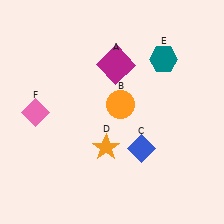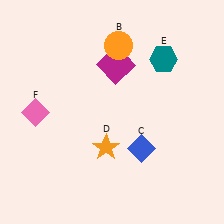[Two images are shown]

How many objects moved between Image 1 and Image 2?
1 object moved between the two images.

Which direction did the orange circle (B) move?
The orange circle (B) moved up.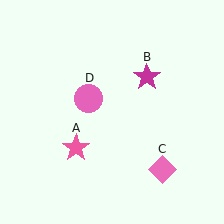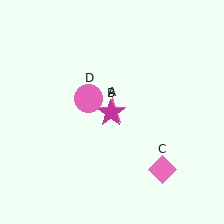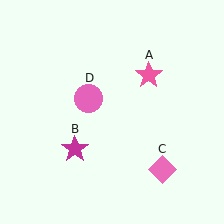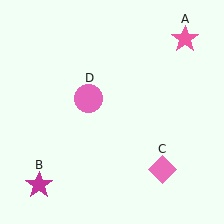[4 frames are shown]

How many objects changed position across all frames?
2 objects changed position: pink star (object A), magenta star (object B).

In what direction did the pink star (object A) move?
The pink star (object A) moved up and to the right.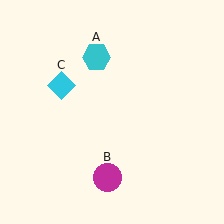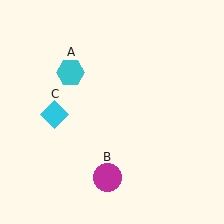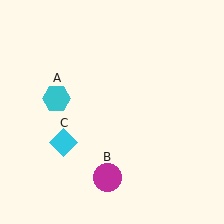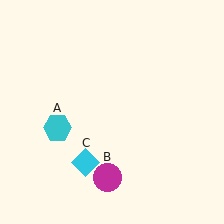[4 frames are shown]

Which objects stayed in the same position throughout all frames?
Magenta circle (object B) remained stationary.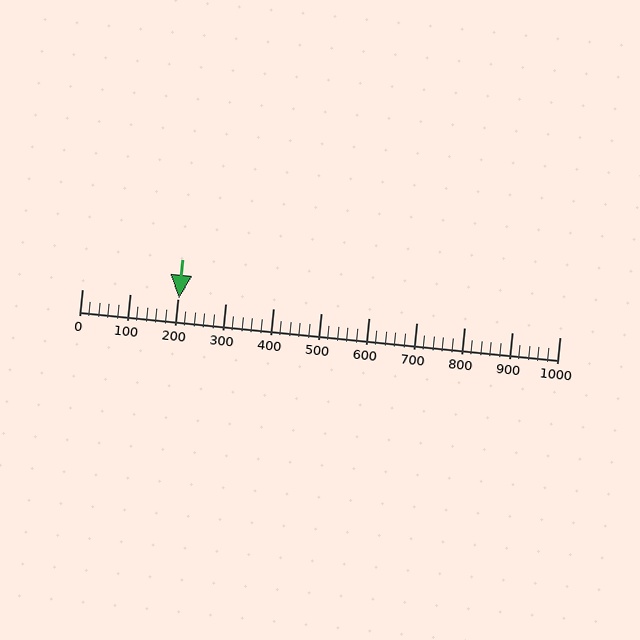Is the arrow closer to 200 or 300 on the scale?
The arrow is closer to 200.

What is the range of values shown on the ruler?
The ruler shows values from 0 to 1000.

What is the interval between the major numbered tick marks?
The major tick marks are spaced 100 units apart.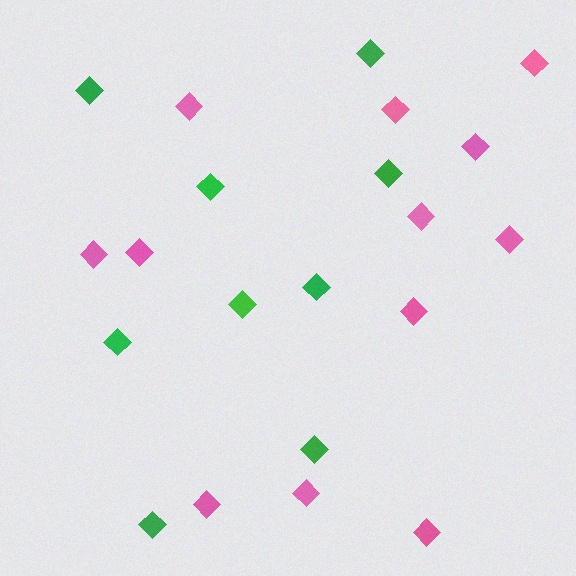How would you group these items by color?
There are 2 groups: one group of pink diamonds (12) and one group of green diamonds (9).